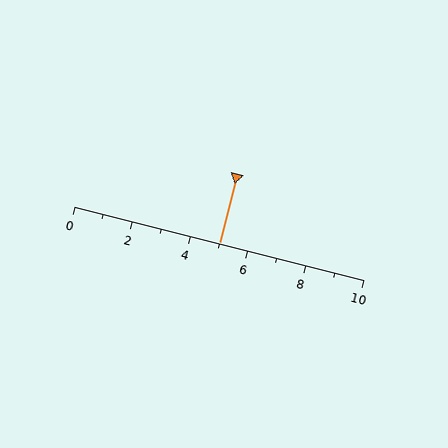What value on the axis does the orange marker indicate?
The marker indicates approximately 5.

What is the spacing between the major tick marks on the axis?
The major ticks are spaced 2 apart.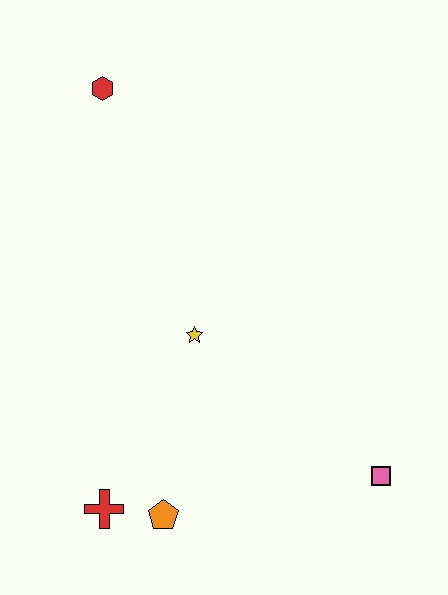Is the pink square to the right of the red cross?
Yes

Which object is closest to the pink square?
The orange pentagon is closest to the pink square.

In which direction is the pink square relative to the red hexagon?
The pink square is below the red hexagon.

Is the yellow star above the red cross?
Yes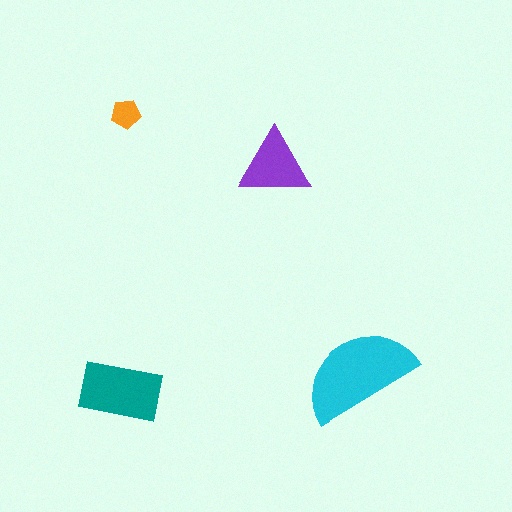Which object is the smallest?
The orange pentagon.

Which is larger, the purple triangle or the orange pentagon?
The purple triangle.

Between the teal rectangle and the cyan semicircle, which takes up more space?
The cyan semicircle.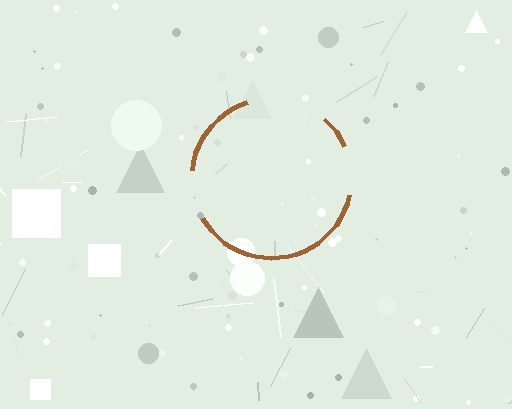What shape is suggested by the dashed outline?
The dashed outline suggests a circle.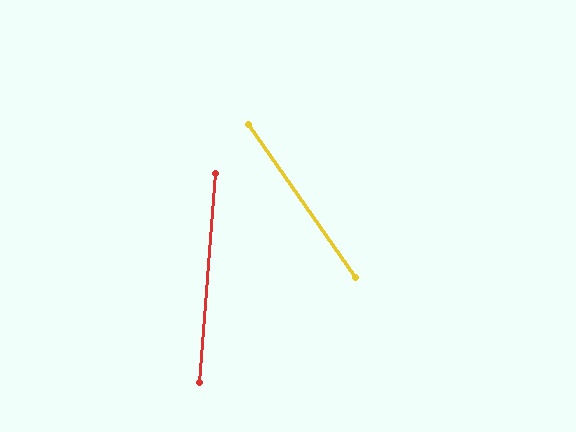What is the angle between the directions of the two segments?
Approximately 39 degrees.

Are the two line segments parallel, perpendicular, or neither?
Neither parallel nor perpendicular — they differ by about 39°.